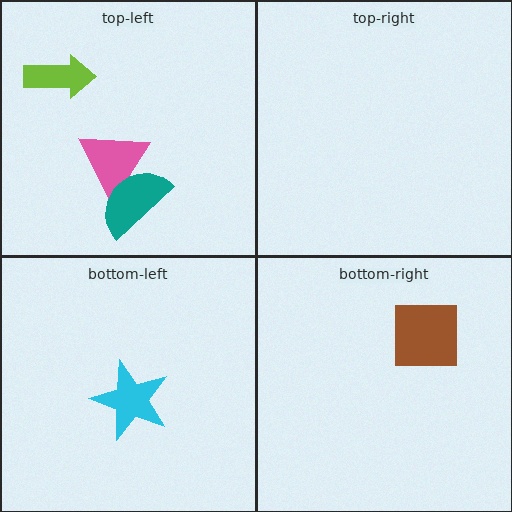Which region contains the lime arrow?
The top-left region.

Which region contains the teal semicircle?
The top-left region.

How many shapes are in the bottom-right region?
1.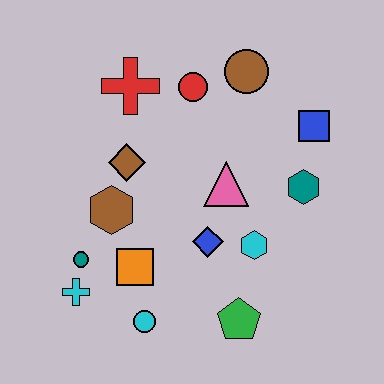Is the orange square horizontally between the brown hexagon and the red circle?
Yes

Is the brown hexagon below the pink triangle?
Yes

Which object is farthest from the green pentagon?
The red cross is farthest from the green pentagon.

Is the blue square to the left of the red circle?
No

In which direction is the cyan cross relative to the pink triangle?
The cyan cross is to the left of the pink triangle.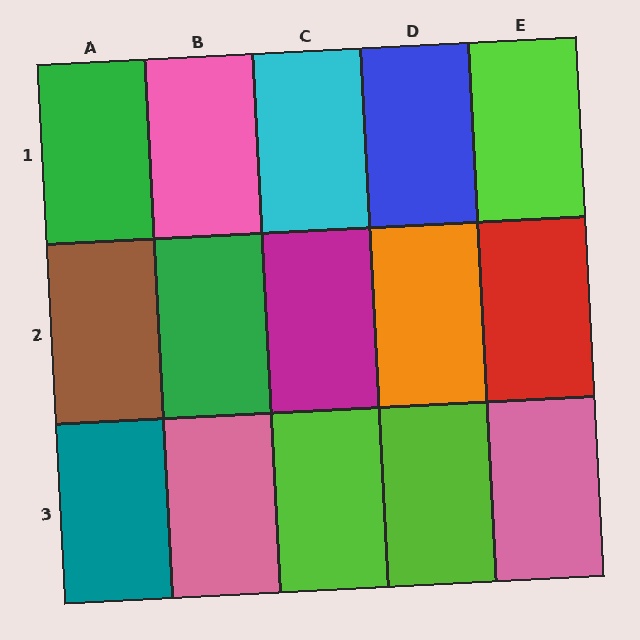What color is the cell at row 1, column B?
Pink.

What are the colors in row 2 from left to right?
Brown, green, magenta, orange, red.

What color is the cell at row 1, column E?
Lime.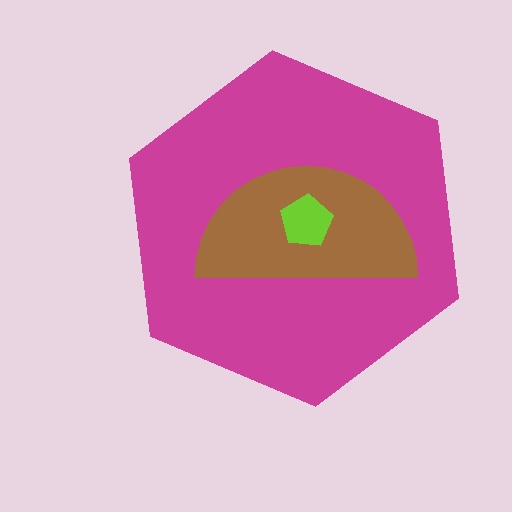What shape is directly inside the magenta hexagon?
The brown semicircle.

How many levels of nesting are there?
3.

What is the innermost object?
The lime pentagon.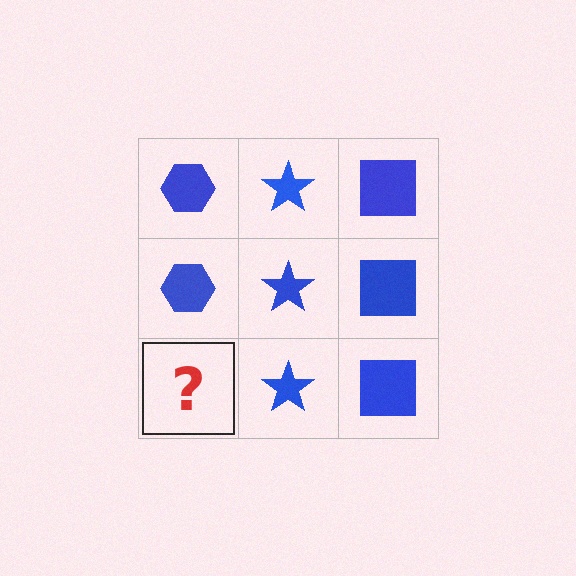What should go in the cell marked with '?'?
The missing cell should contain a blue hexagon.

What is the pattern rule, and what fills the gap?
The rule is that each column has a consistent shape. The gap should be filled with a blue hexagon.